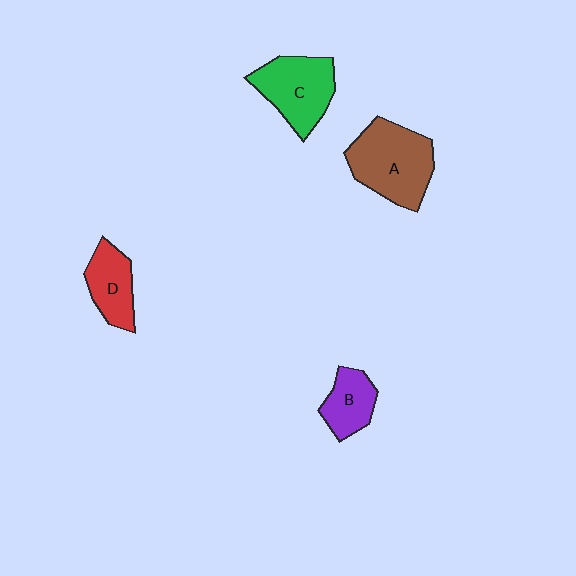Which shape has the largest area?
Shape A (brown).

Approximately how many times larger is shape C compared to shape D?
Approximately 1.4 times.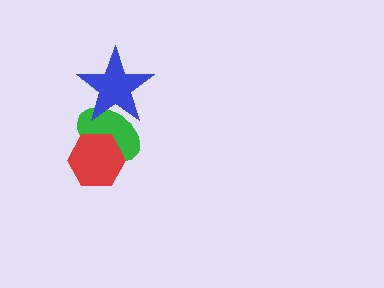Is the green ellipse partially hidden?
Yes, it is partially covered by another shape.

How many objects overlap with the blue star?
1 object overlaps with the blue star.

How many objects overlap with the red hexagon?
1 object overlaps with the red hexagon.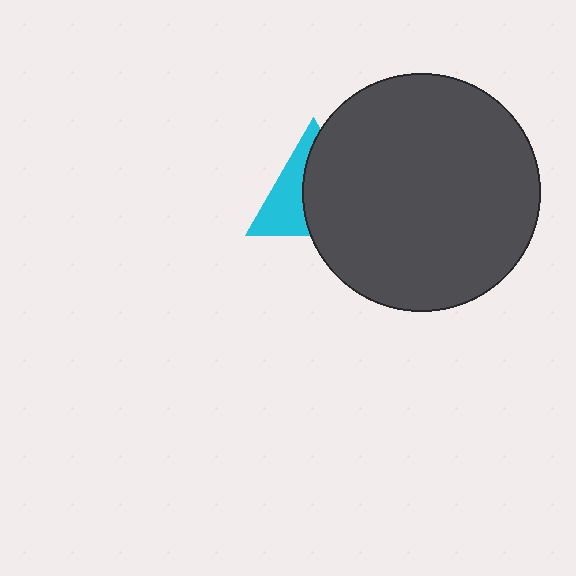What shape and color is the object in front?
The object in front is a dark gray circle.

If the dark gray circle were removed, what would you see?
You would see the complete cyan triangle.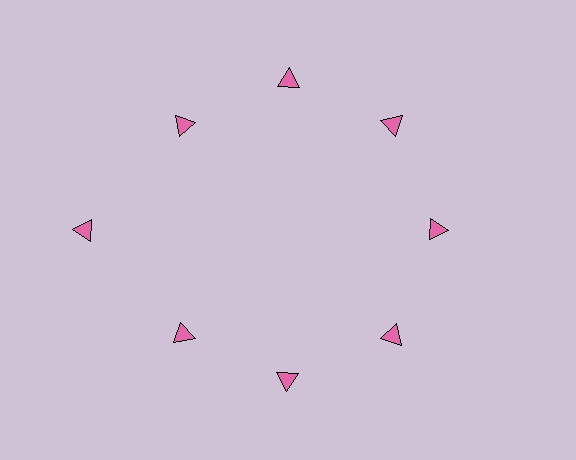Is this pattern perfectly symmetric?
No. The 8 pink triangles are arranged in a ring, but one element near the 9 o'clock position is pushed outward from the center, breaking the 8-fold rotational symmetry.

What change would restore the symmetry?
The symmetry would be restored by moving it inward, back onto the ring so that all 8 triangles sit at equal angles and equal distance from the center.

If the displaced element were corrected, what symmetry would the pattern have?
It would have 8-fold rotational symmetry — the pattern would map onto itself every 45 degrees.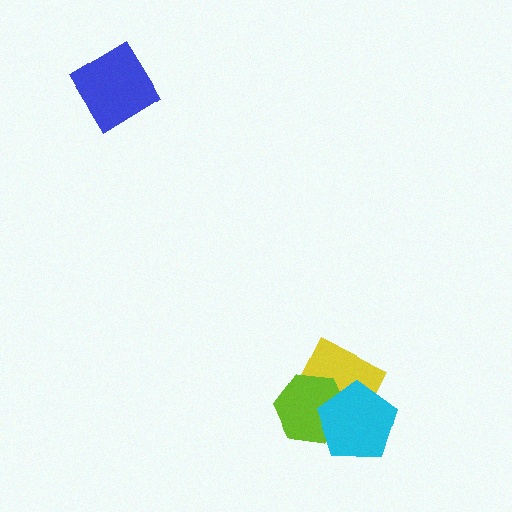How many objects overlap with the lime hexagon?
2 objects overlap with the lime hexagon.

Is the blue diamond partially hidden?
No, no other shape covers it.